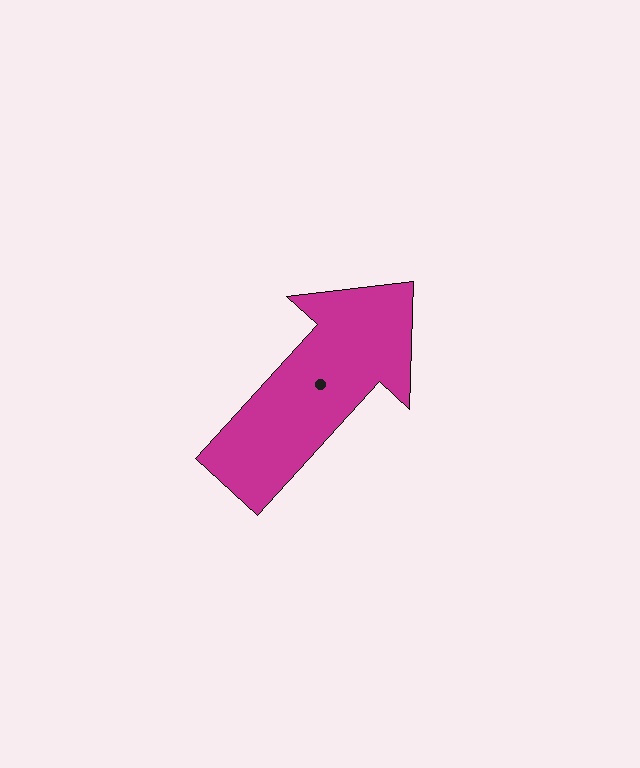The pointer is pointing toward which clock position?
Roughly 1 o'clock.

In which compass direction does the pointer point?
Northeast.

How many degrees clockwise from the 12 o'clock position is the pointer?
Approximately 42 degrees.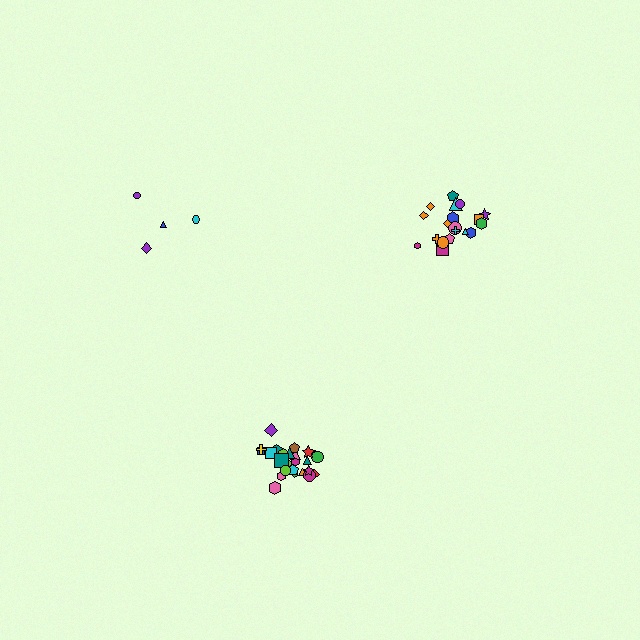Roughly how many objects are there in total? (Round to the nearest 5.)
Roughly 50 objects in total.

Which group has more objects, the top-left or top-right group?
The top-right group.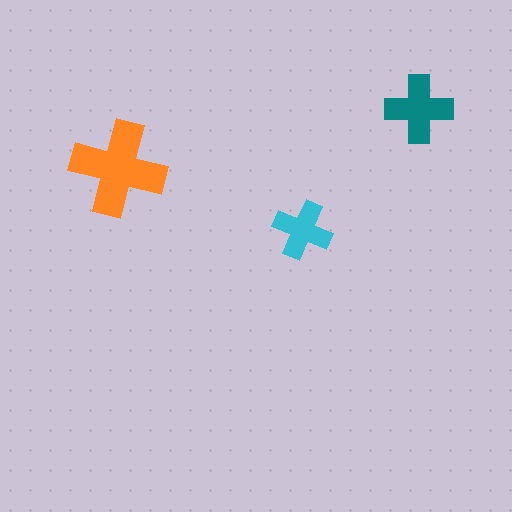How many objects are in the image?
There are 3 objects in the image.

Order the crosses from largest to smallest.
the orange one, the teal one, the cyan one.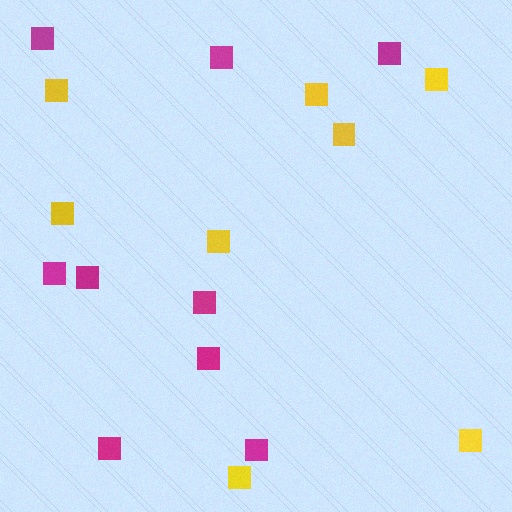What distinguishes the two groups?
There are 2 groups: one group of yellow squares (8) and one group of magenta squares (9).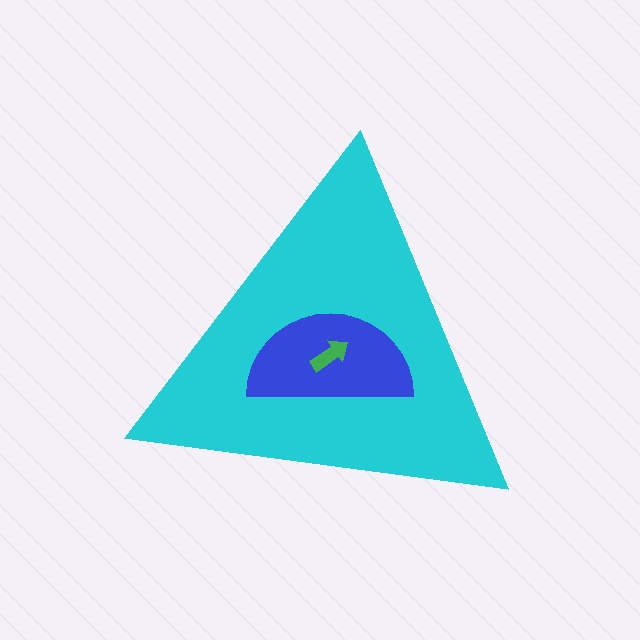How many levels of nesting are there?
3.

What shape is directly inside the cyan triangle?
The blue semicircle.